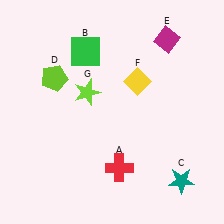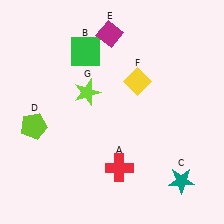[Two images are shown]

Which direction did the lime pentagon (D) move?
The lime pentagon (D) moved down.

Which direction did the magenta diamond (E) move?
The magenta diamond (E) moved left.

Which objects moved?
The objects that moved are: the lime pentagon (D), the magenta diamond (E).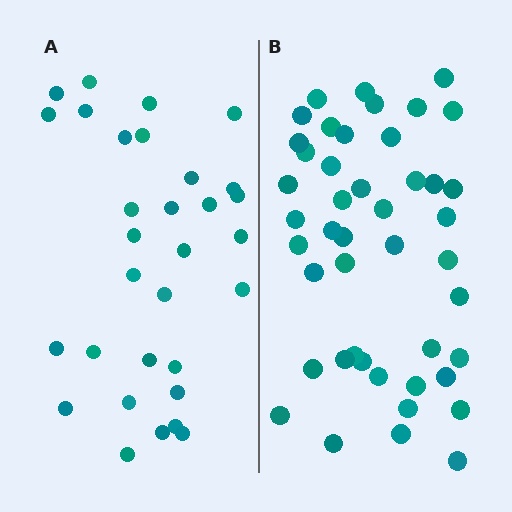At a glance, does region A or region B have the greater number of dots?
Region B (the right region) has more dots.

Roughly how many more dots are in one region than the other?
Region B has approximately 15 more dots than region A.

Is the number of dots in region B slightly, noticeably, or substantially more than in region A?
Region B has substantially more. The ratio is roughly 1.5 to 1.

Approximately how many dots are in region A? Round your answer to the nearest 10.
About 30 dots. (The exact count is 31, which rounds to 30.)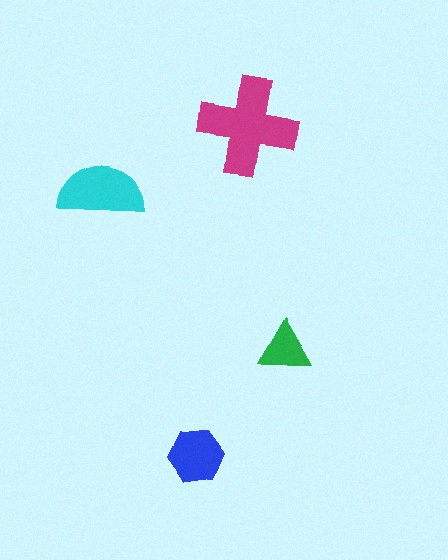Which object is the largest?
The magenta cross.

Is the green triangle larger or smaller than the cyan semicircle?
Smaller.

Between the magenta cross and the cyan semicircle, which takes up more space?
The magenta cross.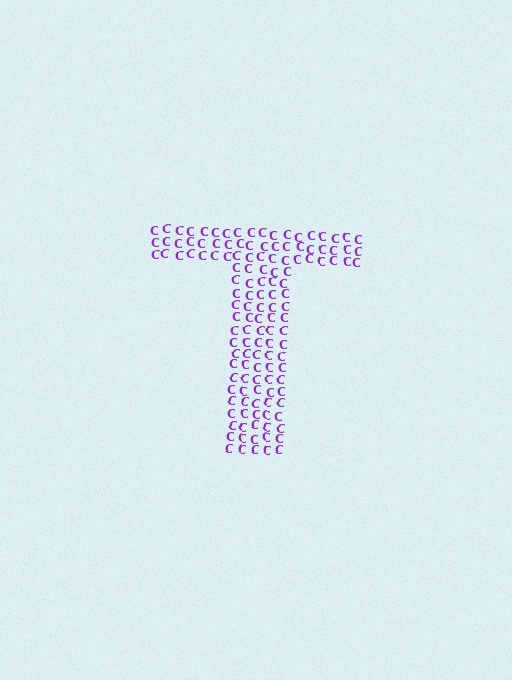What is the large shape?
The large shape is the letter T.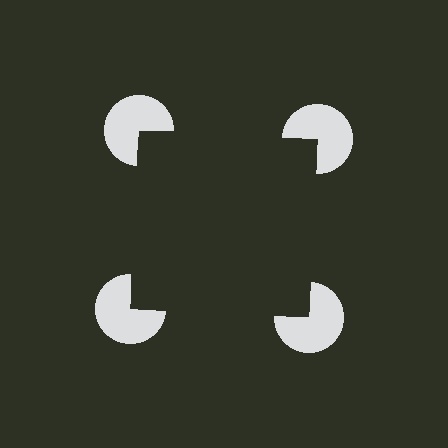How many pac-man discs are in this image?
There are 4 — one at each vertex of the illusory square.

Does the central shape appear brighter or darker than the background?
It typically appears slightly darker than the background, even though no actual brightness change is drawn.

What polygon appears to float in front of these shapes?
An illusory square — its edges are inferred from the aligned wedge cuts in the pac-man discs, not physically drawn.